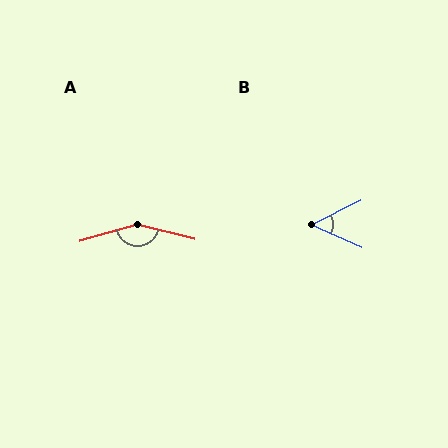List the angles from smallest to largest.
B (50°), A (150°).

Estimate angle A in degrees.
Approximately 150 degrees.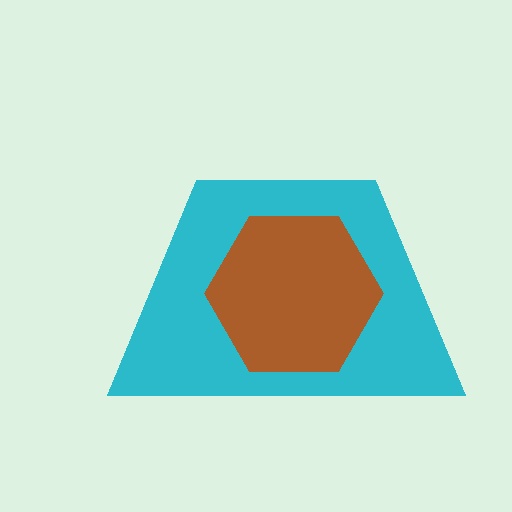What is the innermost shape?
The brown hexagon.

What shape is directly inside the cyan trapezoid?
The brown hexagon.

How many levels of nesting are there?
2.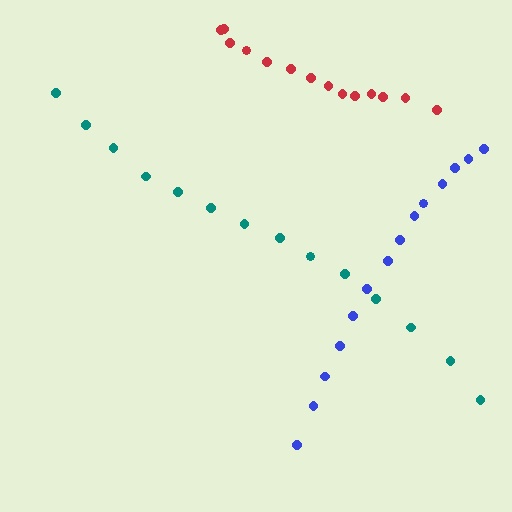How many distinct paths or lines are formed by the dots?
There are 3 distinct paths.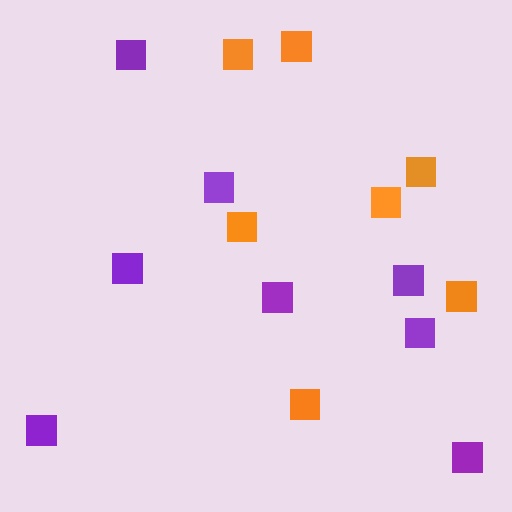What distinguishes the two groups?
There are 2 groups: one group of orange squares (7) and one group of purple squares (8).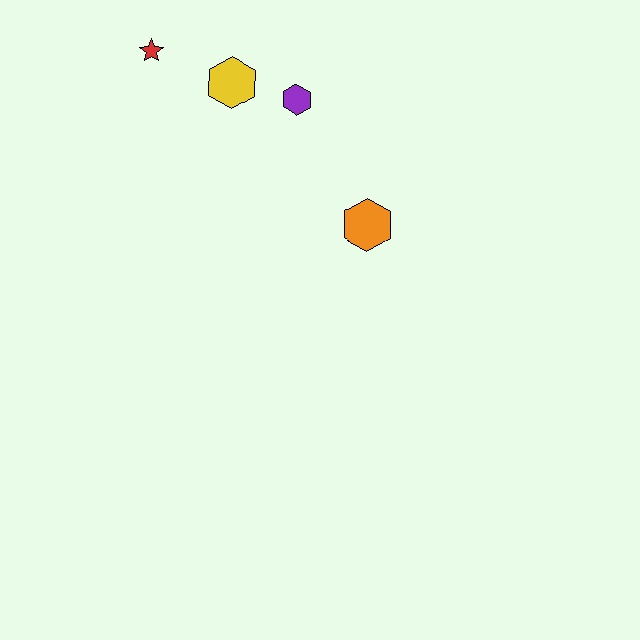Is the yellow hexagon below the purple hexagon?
No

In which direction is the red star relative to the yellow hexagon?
The red star is to the left of the yellow hexagon.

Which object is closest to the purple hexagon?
The yellow hexagon is closest to the purple hexagon.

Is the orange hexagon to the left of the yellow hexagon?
No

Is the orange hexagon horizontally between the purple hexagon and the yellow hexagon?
No